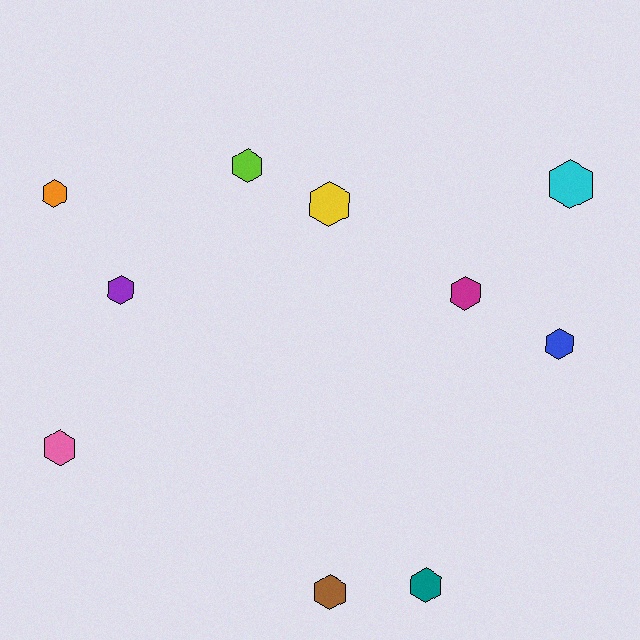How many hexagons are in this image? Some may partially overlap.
There are 10 hexagons.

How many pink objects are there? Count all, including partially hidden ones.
There is 1 pink object.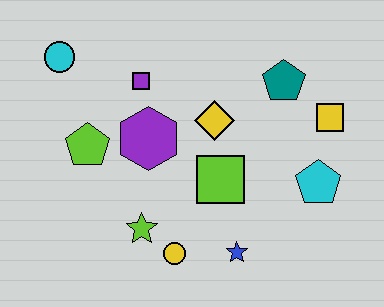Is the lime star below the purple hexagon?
Yes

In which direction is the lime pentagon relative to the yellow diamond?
The lime pentagon is to the left of the yellow diamond.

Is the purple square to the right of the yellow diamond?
No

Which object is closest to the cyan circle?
The purple square is closest to the cyan circle.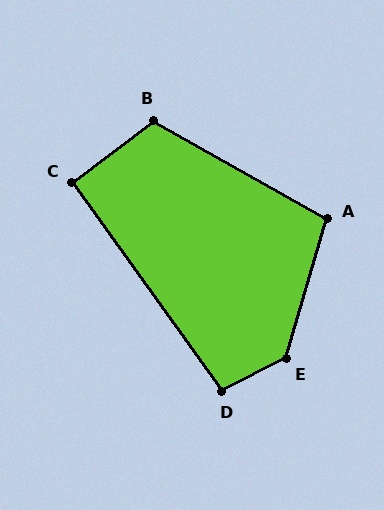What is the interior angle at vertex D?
Approximately 98 degrees (obtuse).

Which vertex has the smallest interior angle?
C, at approximately 92 degrees.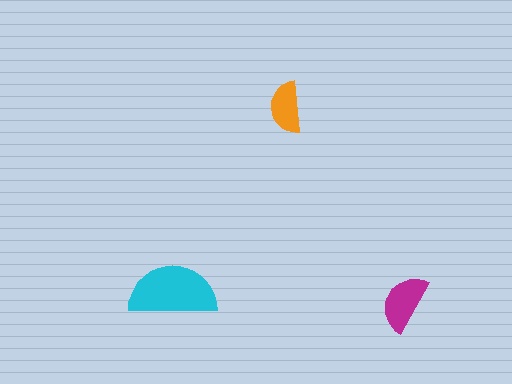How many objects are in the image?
There are 3 objects in the image.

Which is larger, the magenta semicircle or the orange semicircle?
The magenta one.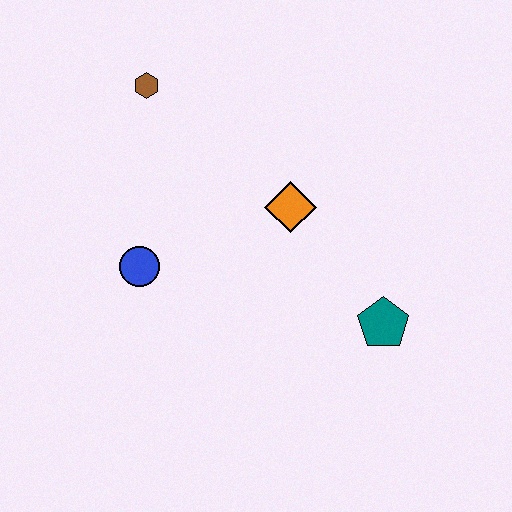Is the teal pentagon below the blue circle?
Yes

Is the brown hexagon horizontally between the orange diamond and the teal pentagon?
No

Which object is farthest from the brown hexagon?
The teal pentagon is farthest from the brown hexagon.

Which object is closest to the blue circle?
The orange diamond is closest to the blue circle.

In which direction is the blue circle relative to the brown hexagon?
The blue circle is below the brown hexagon.